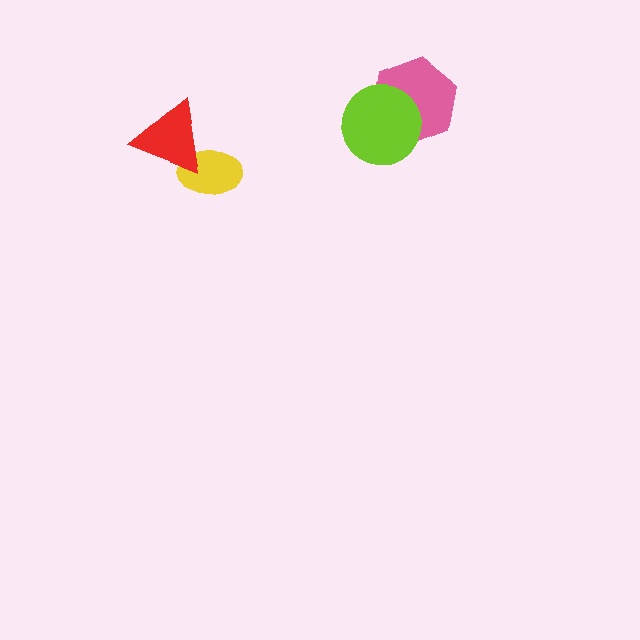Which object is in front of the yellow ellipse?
The red triangle is in front of the yellow ellipse.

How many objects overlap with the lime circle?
1 object overlaps with the lime circle.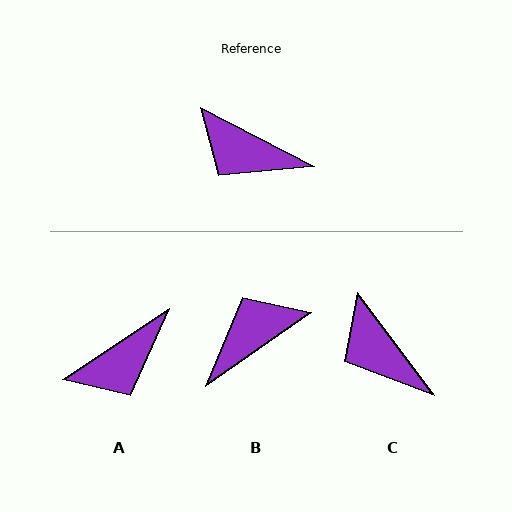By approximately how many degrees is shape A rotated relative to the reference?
Approximately 61 degrees counter-clockwise.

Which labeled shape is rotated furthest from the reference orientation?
B, about 118 degrees away.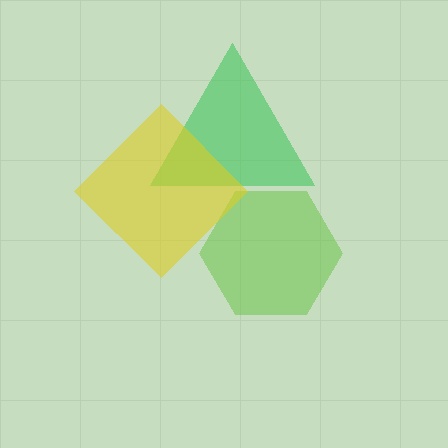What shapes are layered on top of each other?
The layered shapes are: a lime hexagon, a green triangle, a yellow diamond.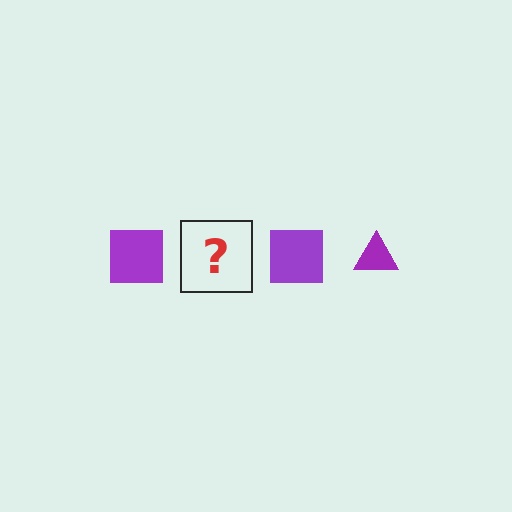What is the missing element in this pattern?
The missing element is a purple triangle.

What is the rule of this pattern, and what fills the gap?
The rule is that the pattern cycles through square, triangle shapes in purple. The gap should be filled with a purple triangle.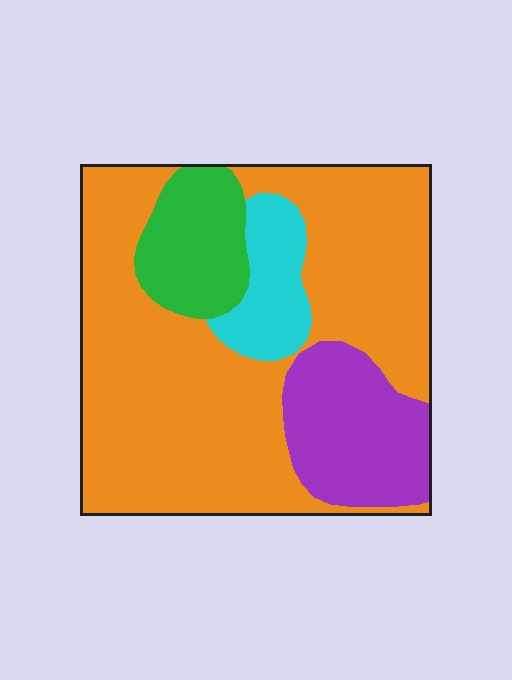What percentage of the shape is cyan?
Cyan takes up less than a quarter of the shape.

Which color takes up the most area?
Orange, at roughly 65%.